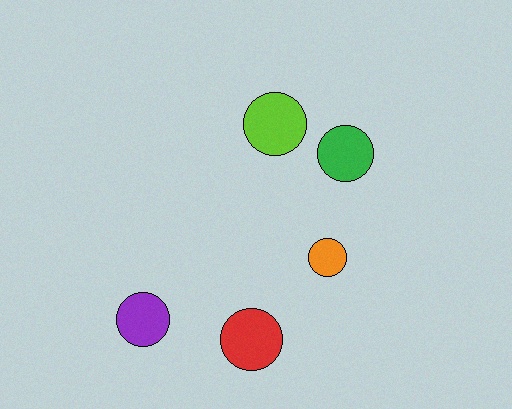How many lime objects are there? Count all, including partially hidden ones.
There is 1 lime object.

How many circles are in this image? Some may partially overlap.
There are 5 circles.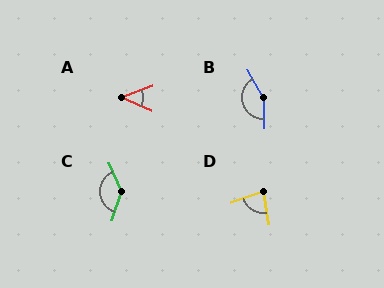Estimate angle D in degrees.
Approximately 81 degrees.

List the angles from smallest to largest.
A (44°), D (81°), C (138°), B (151°).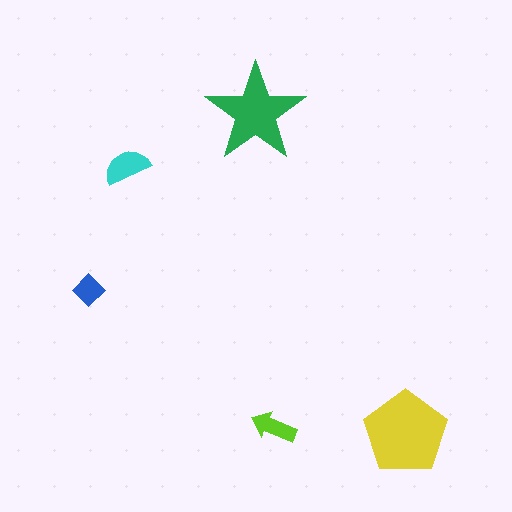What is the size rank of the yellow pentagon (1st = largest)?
1st.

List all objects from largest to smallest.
The yellow pentagon, the green star, the cyan semicircle, the lime arrow, the blue diamond.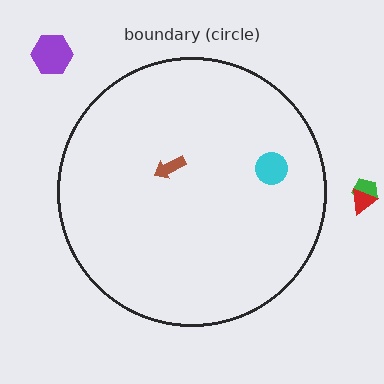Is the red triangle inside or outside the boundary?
Outside.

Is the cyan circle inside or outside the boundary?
Inside.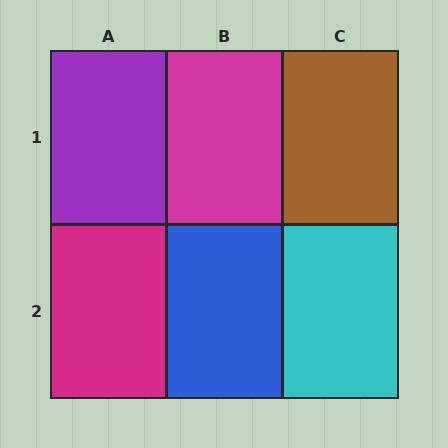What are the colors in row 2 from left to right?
Magenta, blue, cyan.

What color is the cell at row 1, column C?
Brown.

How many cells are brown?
1 cell is brown.